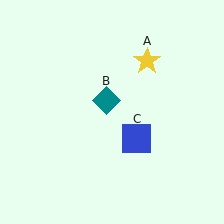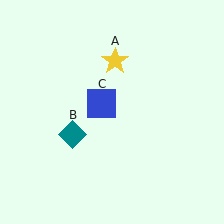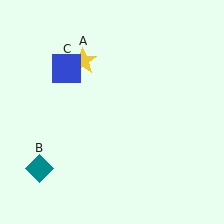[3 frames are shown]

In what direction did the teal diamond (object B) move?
The teal diamond (object B) moved down and to the left.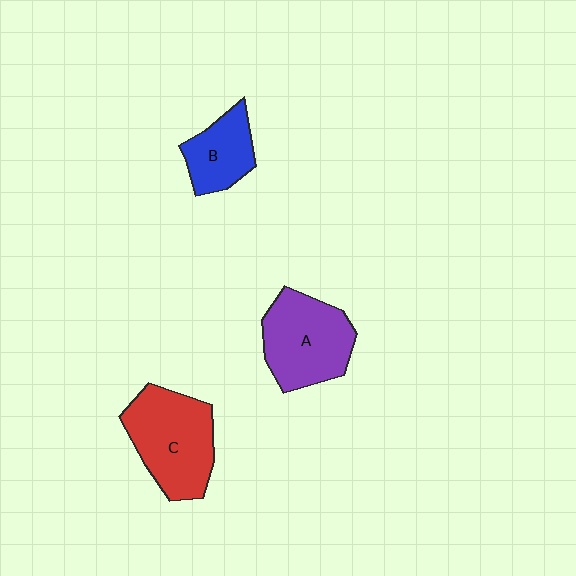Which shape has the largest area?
Shape C (red).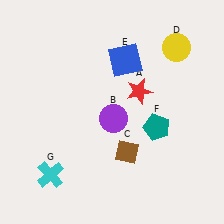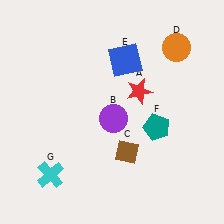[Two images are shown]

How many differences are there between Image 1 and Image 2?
There is 1 difference between the two images.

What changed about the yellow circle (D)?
In Image 1, D is yellow. In Image 2, it changed to orange.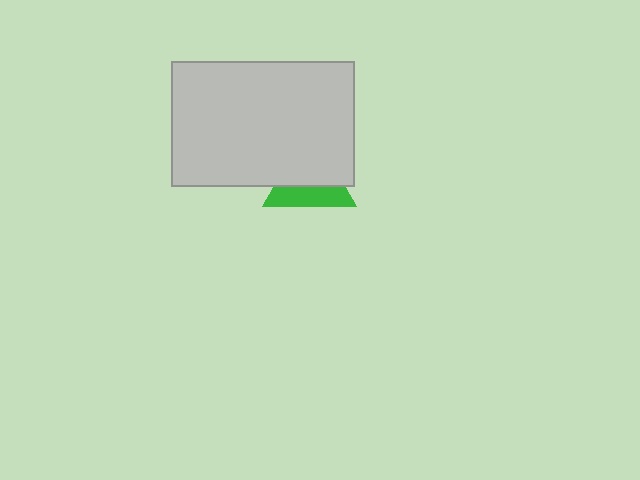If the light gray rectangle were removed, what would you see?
You would see the complete green triangle.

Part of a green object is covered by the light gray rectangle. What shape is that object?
It is a triangle.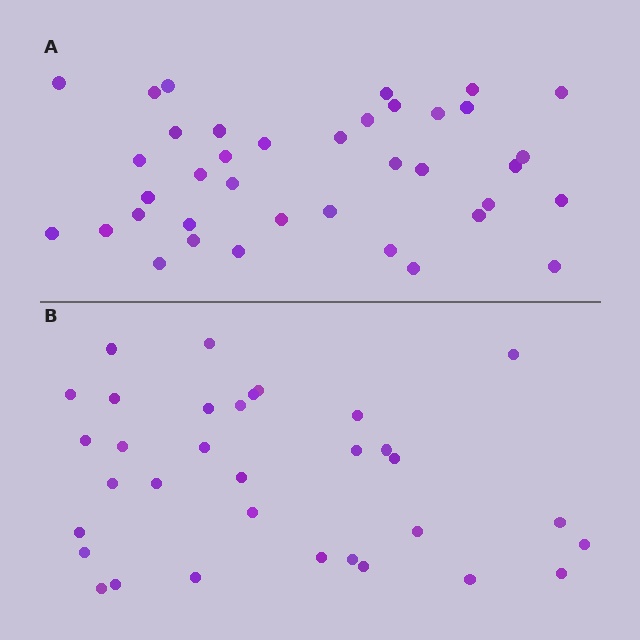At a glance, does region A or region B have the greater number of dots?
Region A (the top region) has more dots.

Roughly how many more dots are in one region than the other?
Region A has about 5 more dots than region B.